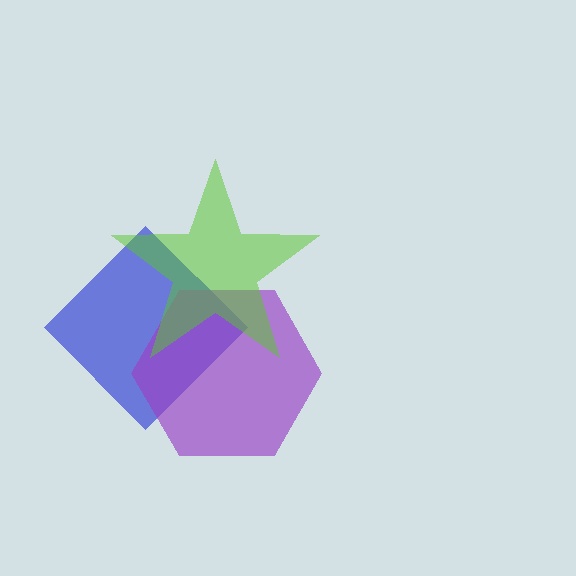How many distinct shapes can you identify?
There are 3 distinct shapes: a blue diamond, a purple hexagon, a lime star.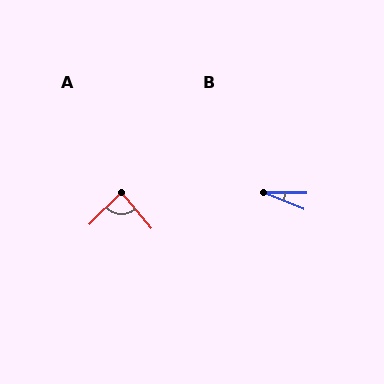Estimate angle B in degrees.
Approximately 21 degrees.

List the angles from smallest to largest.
B (21°), A (85°).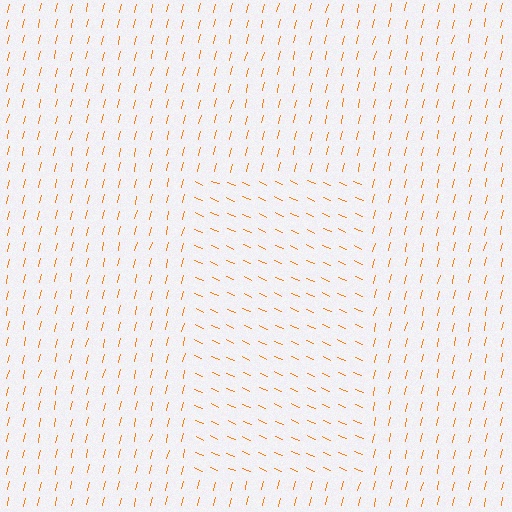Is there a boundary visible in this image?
Yes, there is a texture boundary formed by a change in line orientation.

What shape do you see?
I see a rectangle.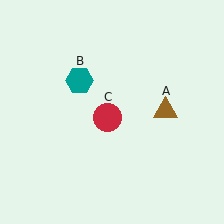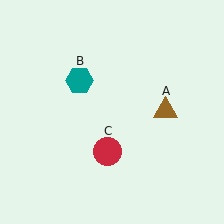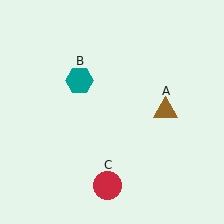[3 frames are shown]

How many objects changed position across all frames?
1 object changed position: red circle (object C).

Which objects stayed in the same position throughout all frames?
Brown triangle (object A) and teal hexagon (object B) remained stationary.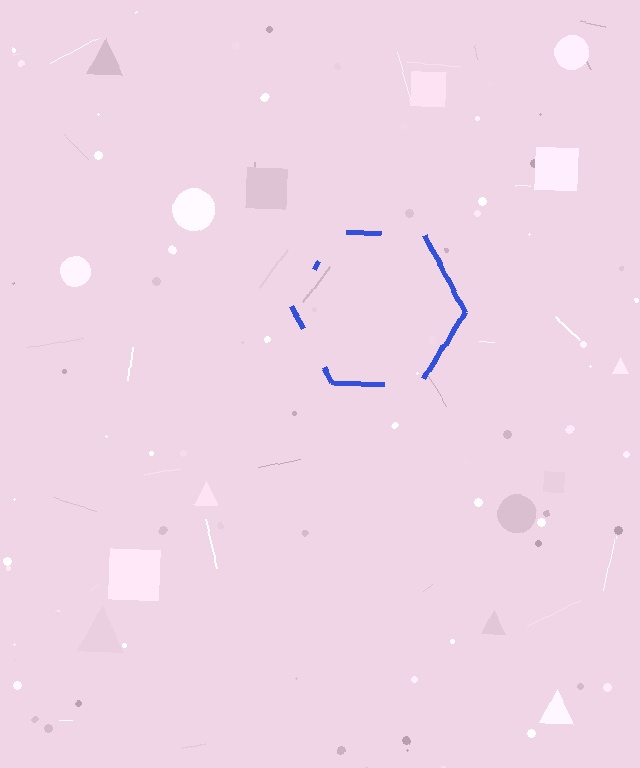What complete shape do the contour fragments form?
The contour fragments form a hexagon.